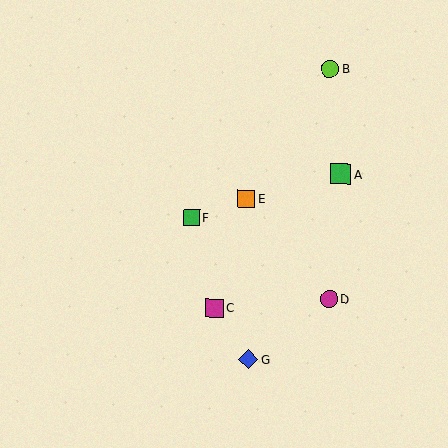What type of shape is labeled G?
Shape G is a blue diamond.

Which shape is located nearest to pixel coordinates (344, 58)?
The lime circle (labeled B) at (330, 69) is nearest to that location.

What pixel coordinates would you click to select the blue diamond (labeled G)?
Click at (248, 359) to select the blue diamond G.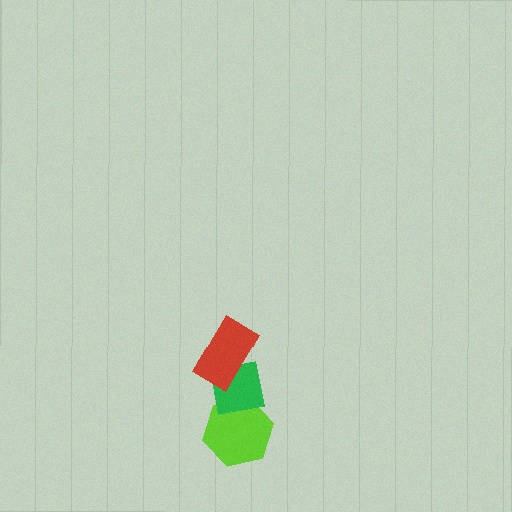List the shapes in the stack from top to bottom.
From top to bottom: the red rectangle, the green square, the lime hexagon.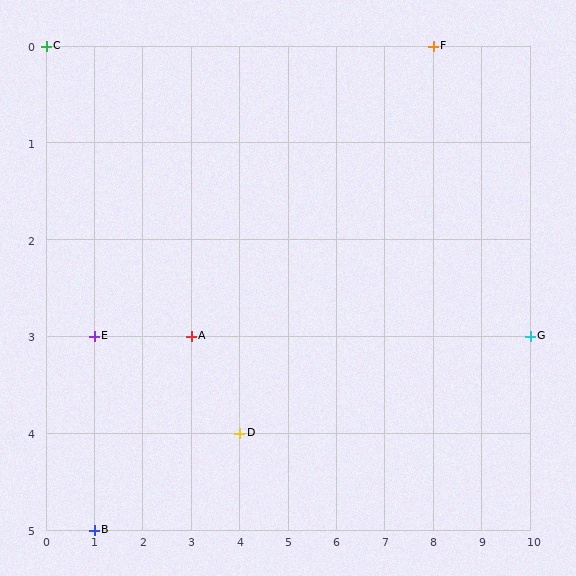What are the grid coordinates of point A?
Point A is at grid coordinates (3, 3).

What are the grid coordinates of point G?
Point G is at grid coordinates (10, 3).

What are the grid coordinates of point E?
Point E is at grid coordinates (1, 3).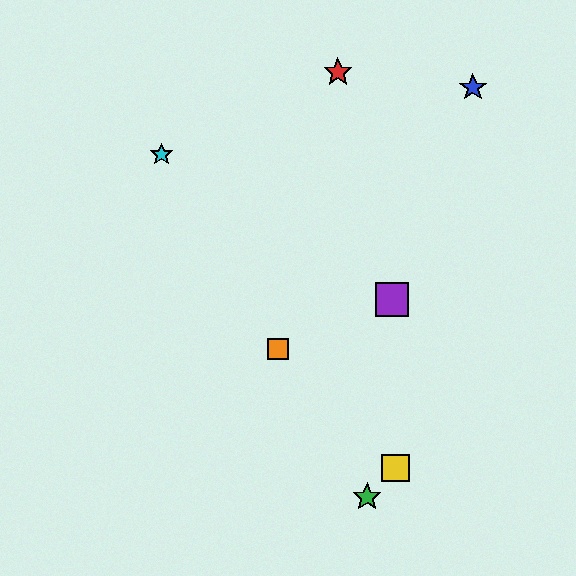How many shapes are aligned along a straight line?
3 shapes (the green star, the orange square, the cyan star) are aligned along a straight line.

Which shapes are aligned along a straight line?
The green star, the orange square, the cyan star are aligned along a straight line.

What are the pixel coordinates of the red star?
The red star is at (338, 72).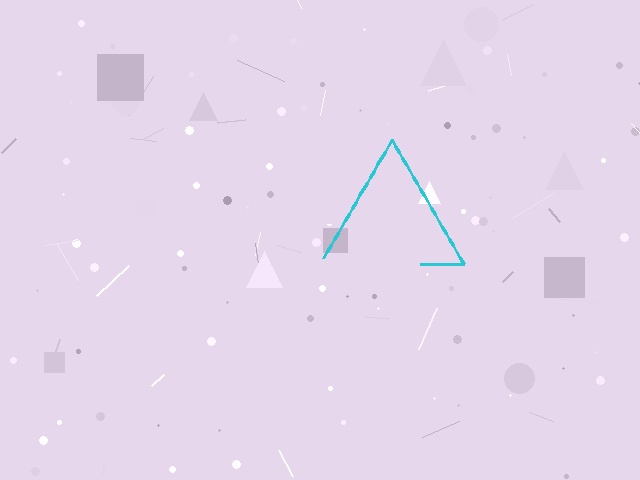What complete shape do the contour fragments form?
The contour fragments form a triangle.